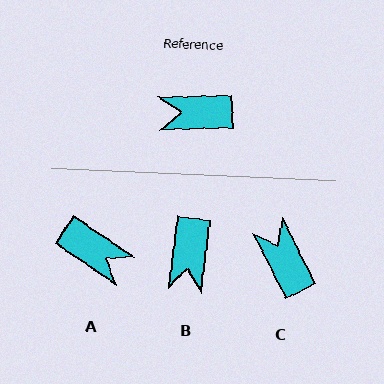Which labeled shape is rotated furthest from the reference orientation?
A, about 144 degrees away.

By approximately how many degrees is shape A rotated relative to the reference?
Approximately 144 degrees counter-clockwise.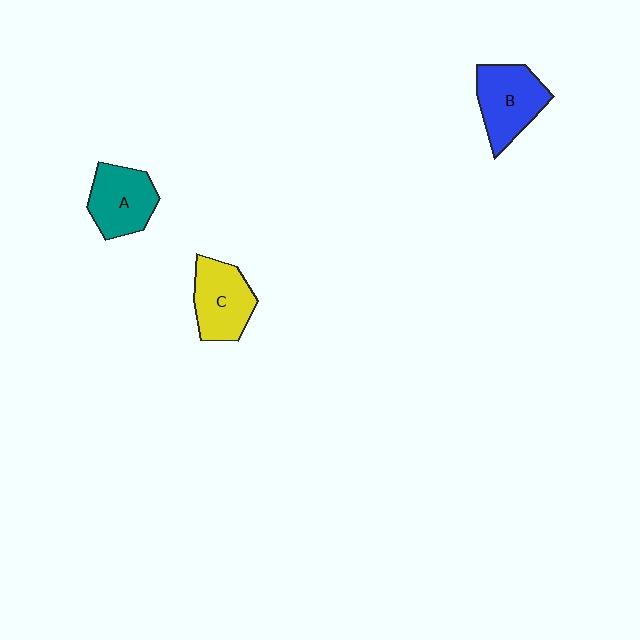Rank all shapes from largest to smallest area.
From largest to smallest: B (blue), C (yellow), A (teal).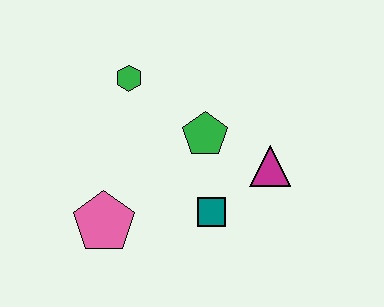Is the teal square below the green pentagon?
Yes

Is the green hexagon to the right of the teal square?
No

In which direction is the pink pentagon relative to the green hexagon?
The pink pentagon is below the green hexagon.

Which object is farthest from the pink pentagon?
The magenta triangle is farthest from the pink pentagon.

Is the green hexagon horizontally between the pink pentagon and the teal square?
Yes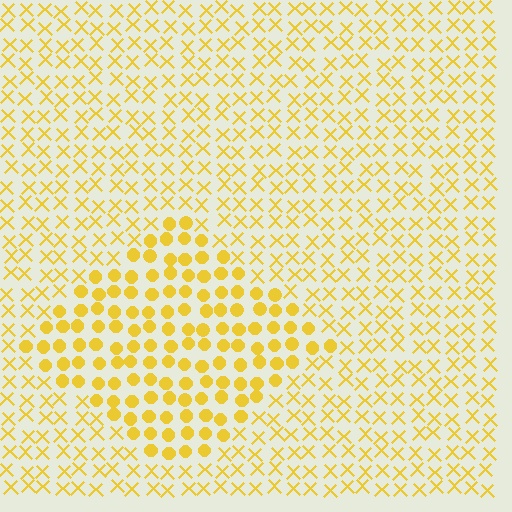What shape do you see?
I see a diamond.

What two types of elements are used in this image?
The image uses circles inside the diamond region and X marks outside it.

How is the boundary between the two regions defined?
The boundary is defined by a change in element shape: circles inside vs. X marks outside. All elements share the same color and spacing.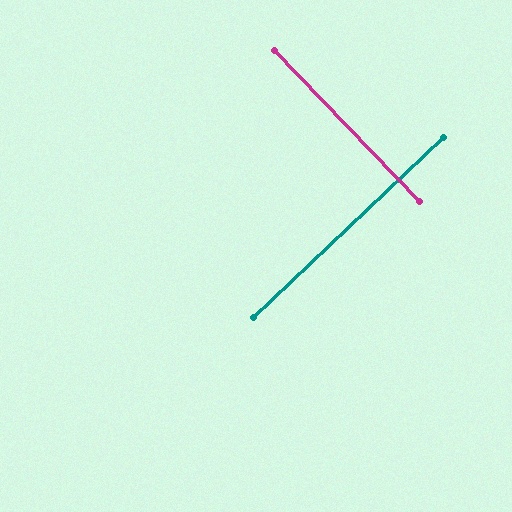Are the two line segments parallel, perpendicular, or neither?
Perpendicular — they meet at approximately 90°.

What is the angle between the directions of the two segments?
Approximately 90 degrees.